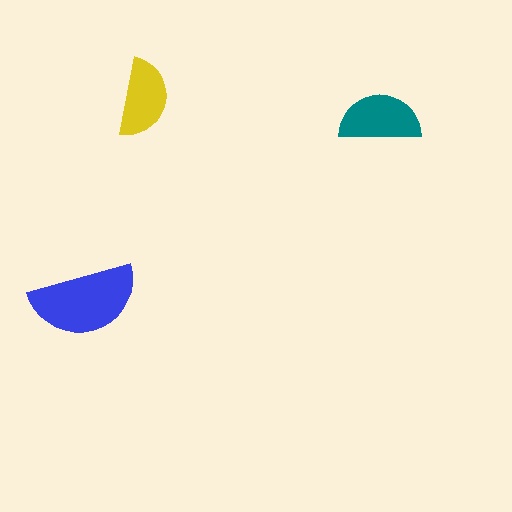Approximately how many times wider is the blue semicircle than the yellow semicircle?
About 1.5 times wider.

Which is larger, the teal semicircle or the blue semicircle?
The blue one.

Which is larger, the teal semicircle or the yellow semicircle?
The teal one.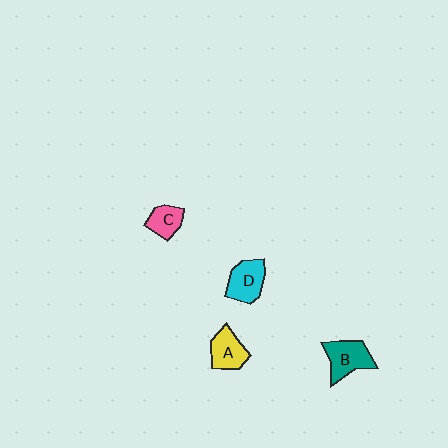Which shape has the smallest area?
Shape C (pink).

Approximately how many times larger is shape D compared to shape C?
Approximately 1.4 times.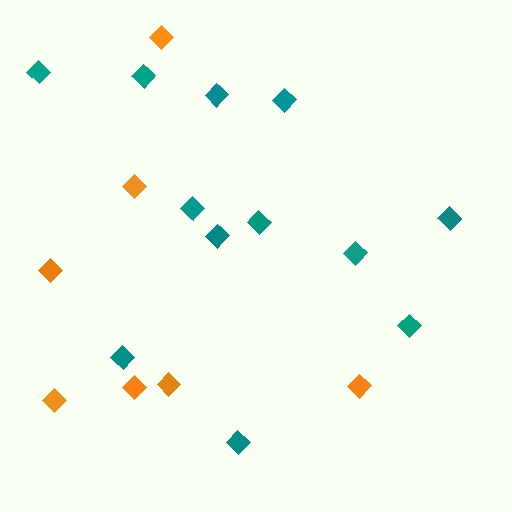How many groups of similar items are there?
There are 2 groups: one group of orange diamonds (7) and one group of teal diamonds (12).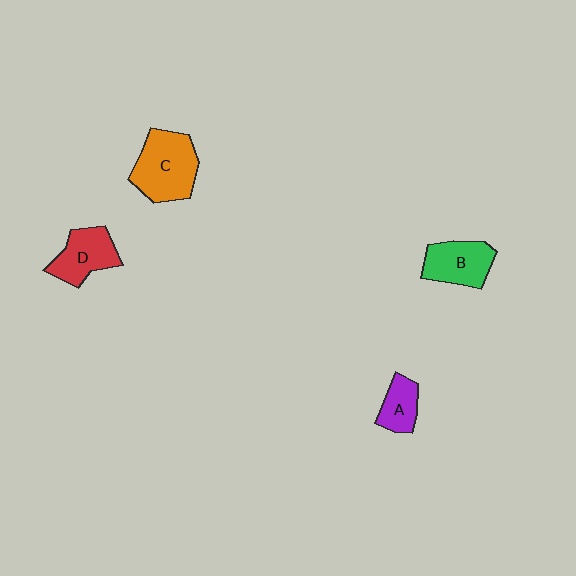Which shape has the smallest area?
Shape A (purple).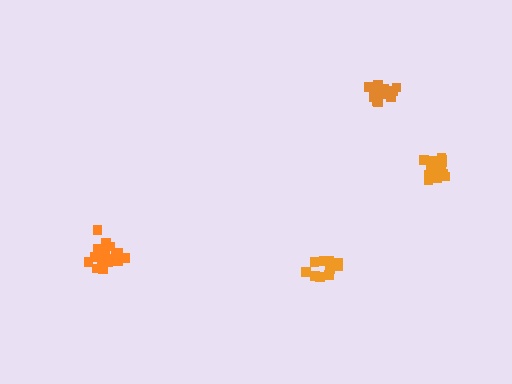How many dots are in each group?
Group 1: 17 dots, Group 2: 13 dots, Group 3: 14 dots, Group 4: 19 dots (63 total).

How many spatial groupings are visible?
There are 4 spatial groupings.